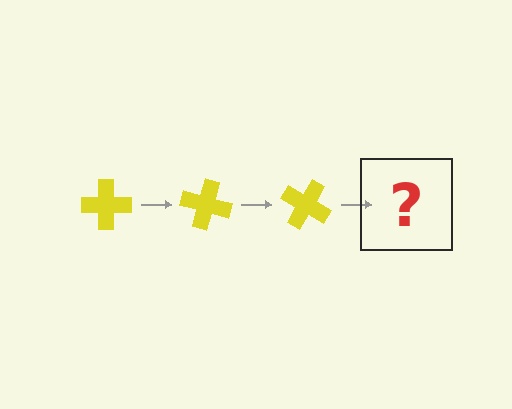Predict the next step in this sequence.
The next step is a yellow cross rotated 45 degrees.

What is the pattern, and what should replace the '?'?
The pattern is that the cross rotates 15 degrees each step. The '?' should be a yellow cross rotated 45 degrees.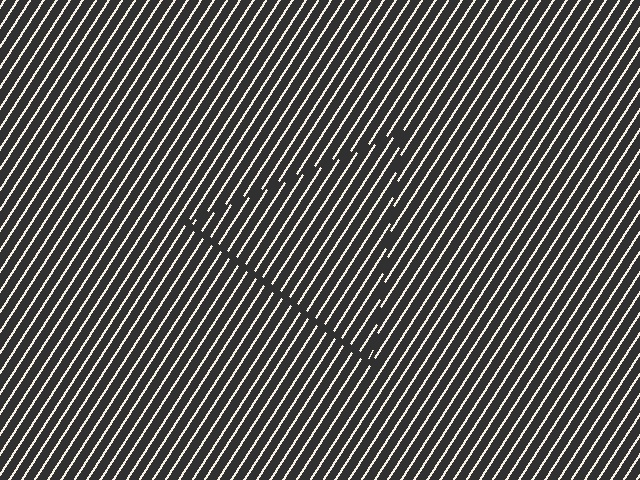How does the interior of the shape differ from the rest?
The interior of the shape contains the same grating, shifted by half a period — the contour is defined by the phase discontinuity where line-ends from the inner and outer gratings abut.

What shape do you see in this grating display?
An illusory triangle. The interior of the shape contains the same grating, shifted by half a period — the contour is defined by the phase discontinuity where line-ends from the inner and outer gratings abut.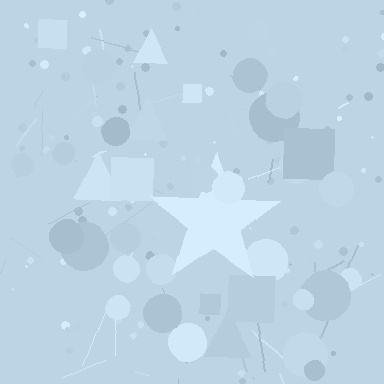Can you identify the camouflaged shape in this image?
The camouflaged shape is a star.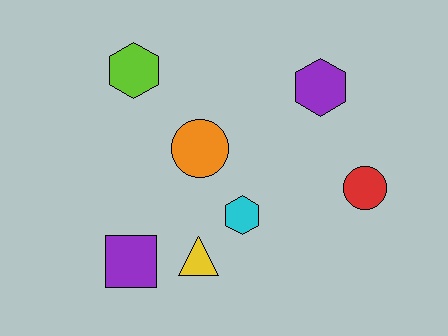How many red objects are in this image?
There is 1 red object.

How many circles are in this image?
There are 2 circles.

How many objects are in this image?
There are 7 objects.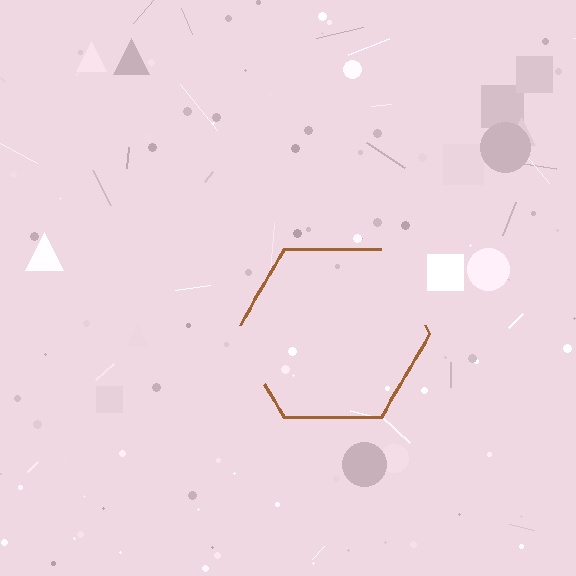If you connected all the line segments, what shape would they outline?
They would outline a hexagon.